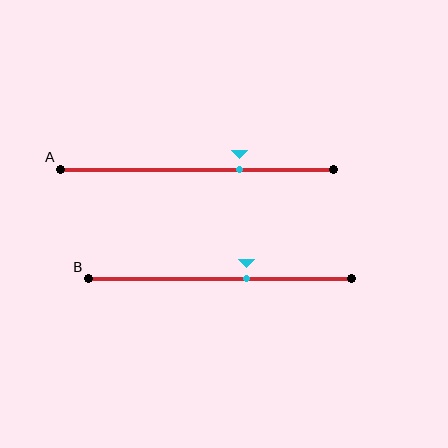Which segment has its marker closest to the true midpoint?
Segment B has its marker closest to the true midpoint.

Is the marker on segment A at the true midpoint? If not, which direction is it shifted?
No, the marker on segment A is shifted to the right by about 16% of the segment length.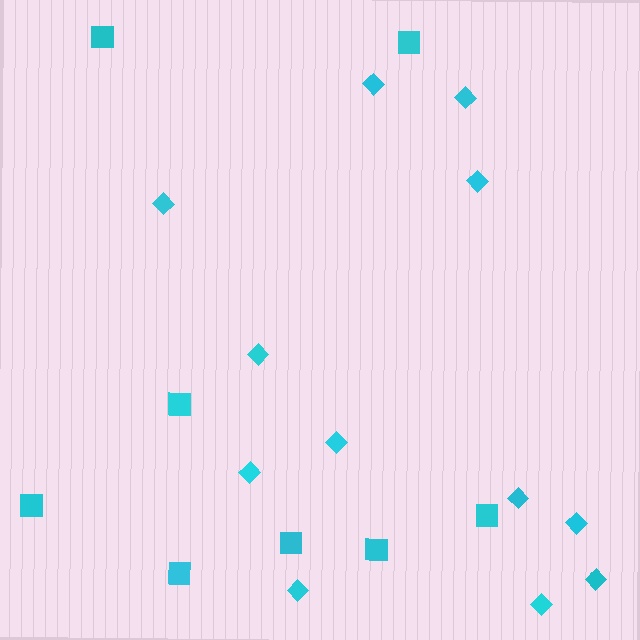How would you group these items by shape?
There are 2 groups: one group of diamonds (12) and one group of squares (8).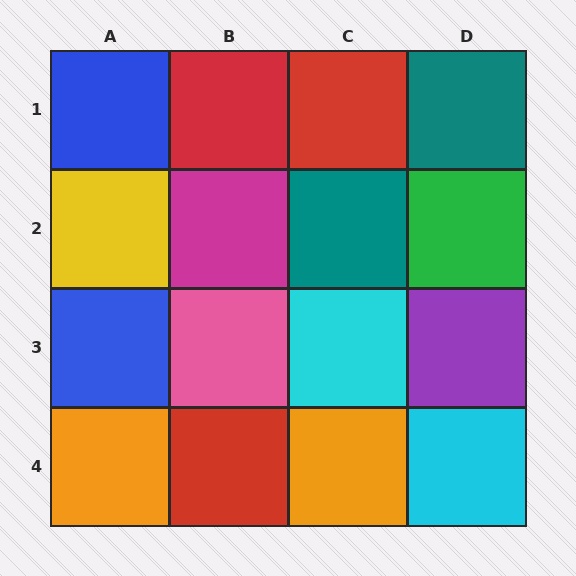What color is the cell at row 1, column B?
Red.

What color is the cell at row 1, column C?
Red.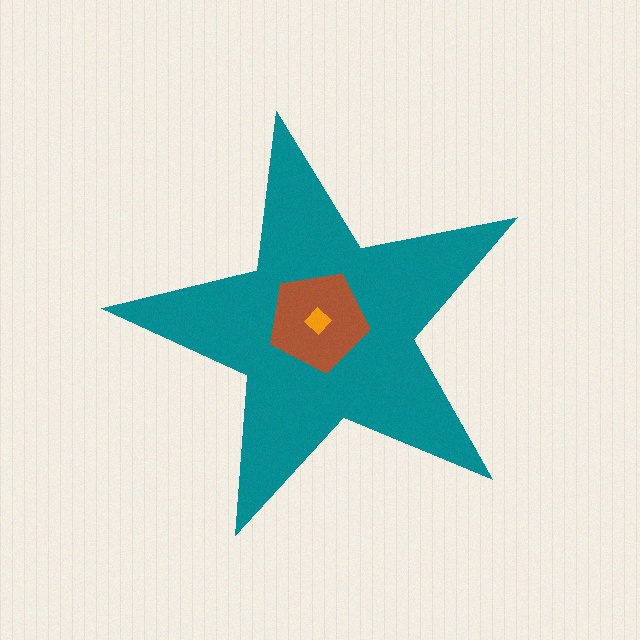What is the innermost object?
The orange diamond.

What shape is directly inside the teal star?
The brown pentagon.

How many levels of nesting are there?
3.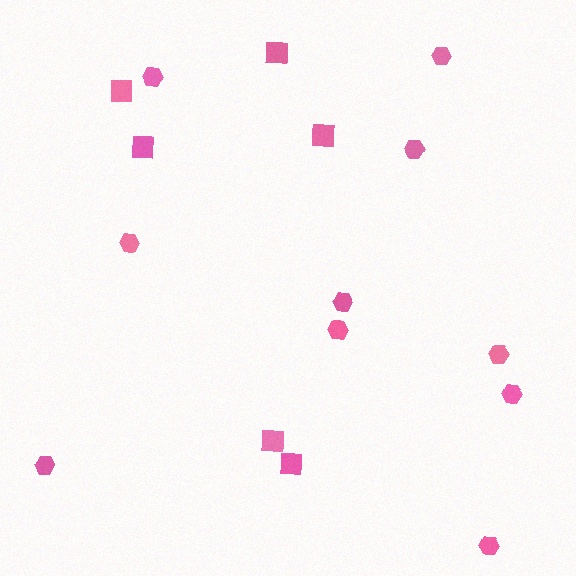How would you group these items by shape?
There are 2 groups: one group of hexagons (10) and one group of squares (6).